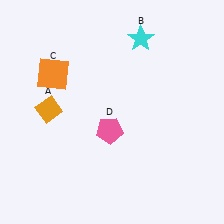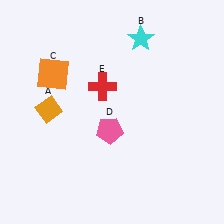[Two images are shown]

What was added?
A red cross (E) was added in Image 2.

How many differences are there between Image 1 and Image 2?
There is 1 difference between the two images.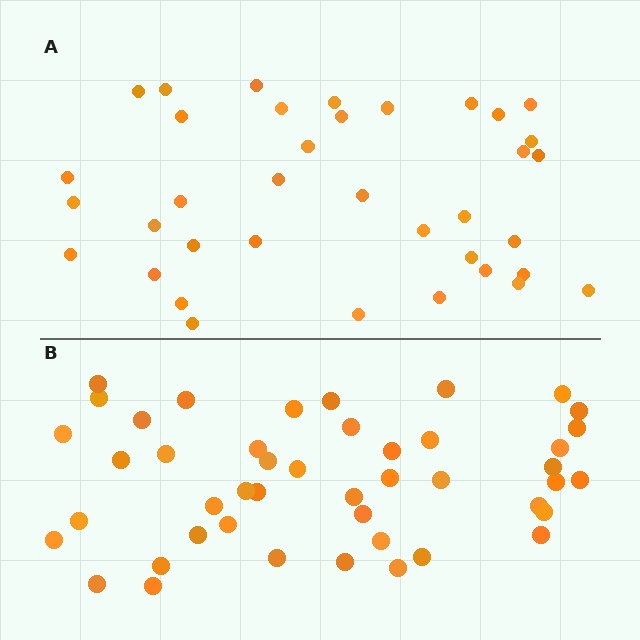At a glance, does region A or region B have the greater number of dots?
Region B (the bottom region) has more dots.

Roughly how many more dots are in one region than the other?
Region B has roughly 8 or so more dots than region A.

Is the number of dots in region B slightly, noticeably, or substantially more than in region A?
Region B has only slightly more — the two regions are fairly close. The ratio is roughly 1.2 to 1.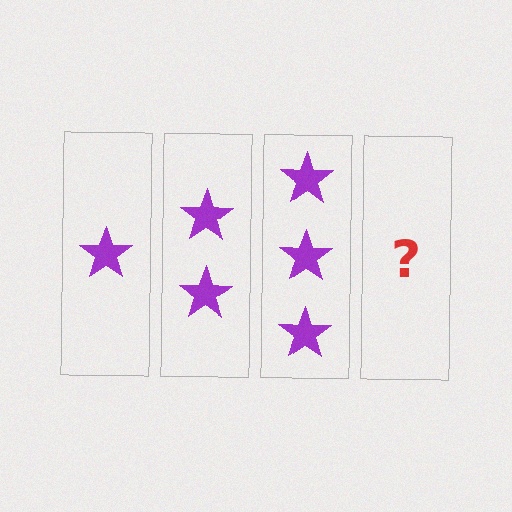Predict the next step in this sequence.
The next step is 4 stars.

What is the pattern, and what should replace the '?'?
The pattern is that each step adds one more star. The '?' should be 4 stars.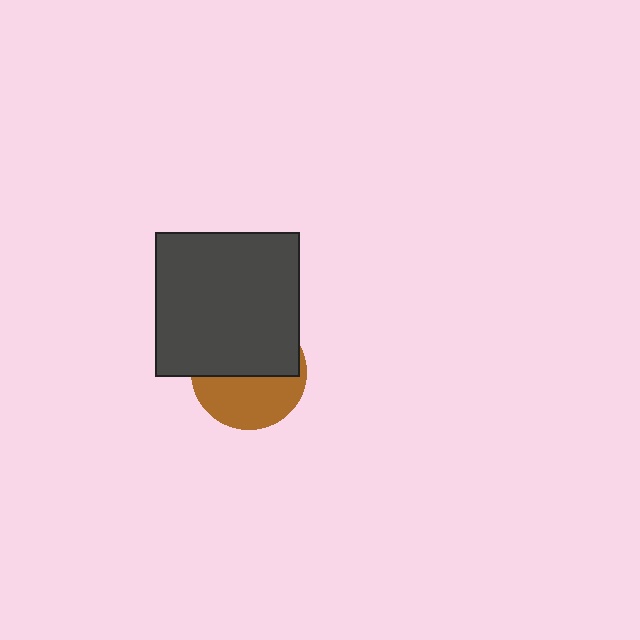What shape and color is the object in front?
The object in front is a dark gray square.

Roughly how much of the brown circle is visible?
About half of it is visible (roughly 46%).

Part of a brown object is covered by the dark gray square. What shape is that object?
It is a circle.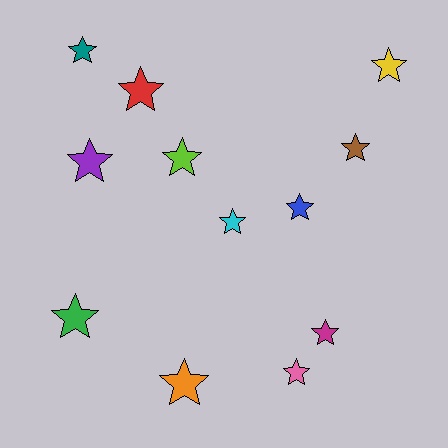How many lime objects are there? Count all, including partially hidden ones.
There is 1 lime object.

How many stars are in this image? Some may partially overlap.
There are 12 stars.